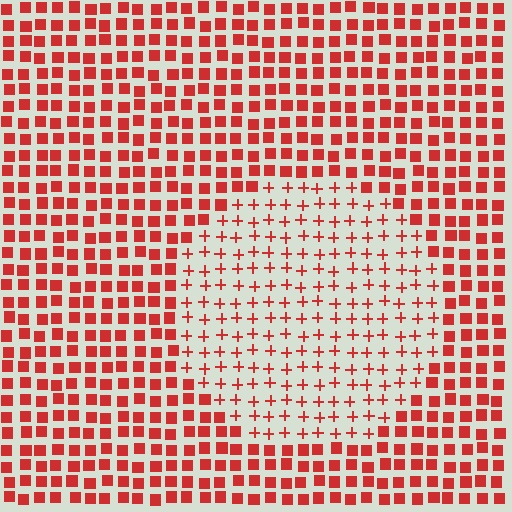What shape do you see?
I see a circle.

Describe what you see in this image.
The image is filled with small red elements arranged in a uniform grid. A circle-shaped region contains plus signs, while the surrounding area contains squares. The boundary is defined purely by the change in element shape.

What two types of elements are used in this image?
The image uses plus signs inside the circle region and squares outside it.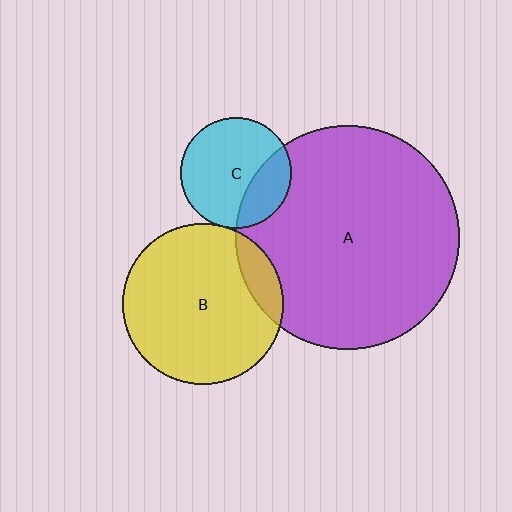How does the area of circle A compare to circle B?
Approximately 1.9 times.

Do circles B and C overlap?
Yes.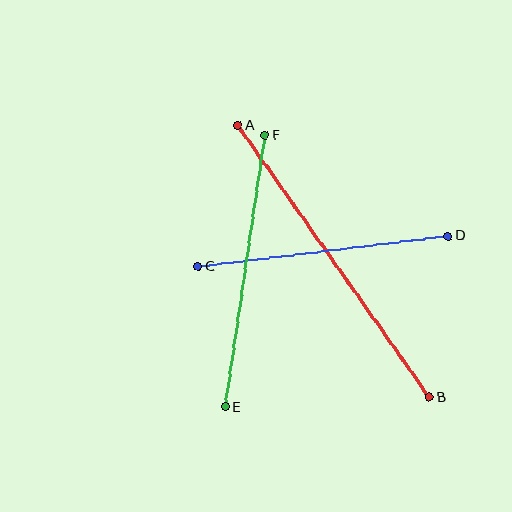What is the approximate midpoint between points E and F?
The midpoint is at approximately (245, 271) pixels.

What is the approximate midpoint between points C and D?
The midpoint is at approximately (323, 251) pixels.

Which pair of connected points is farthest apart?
Points A and B are farthest apart.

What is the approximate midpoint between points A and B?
The midpoint is at approximately (333, 261) pixels.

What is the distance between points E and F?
The distance is approximately 275 pixels.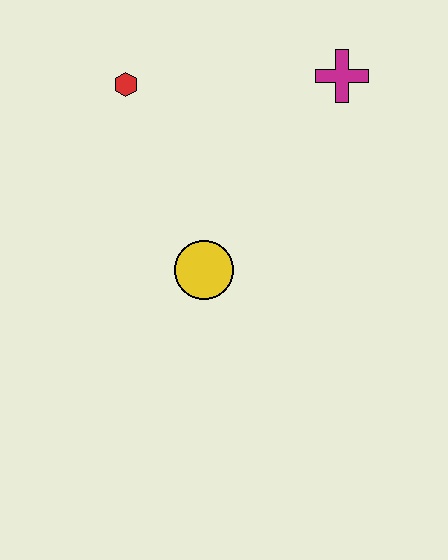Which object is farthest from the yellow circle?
The magenta cross is farthest from the yellow circle.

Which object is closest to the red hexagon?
The yellow circle is closest to the red hexagon.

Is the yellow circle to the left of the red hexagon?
No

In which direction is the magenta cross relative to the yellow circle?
The magenta cross is above the yellow circle.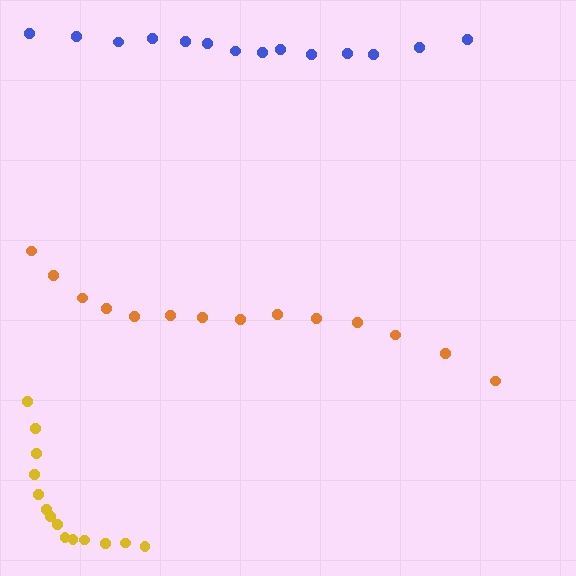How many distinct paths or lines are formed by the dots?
There are 3 distinct paths.